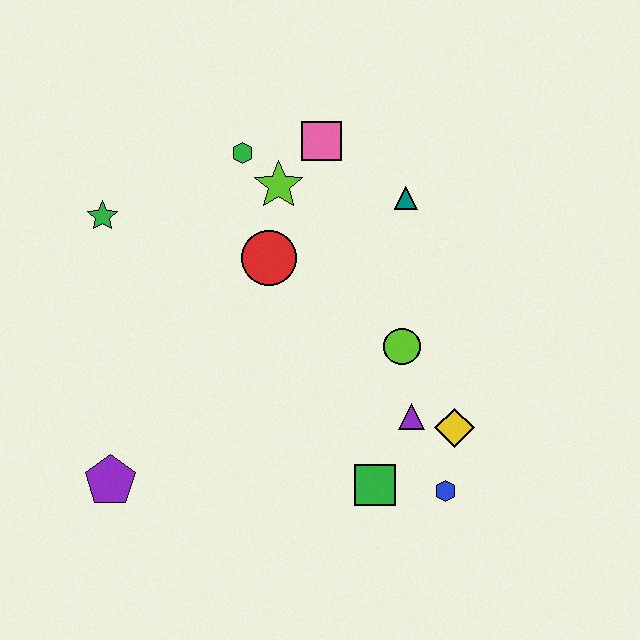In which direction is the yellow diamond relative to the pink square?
The yellow diamond is below the pink square.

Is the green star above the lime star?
No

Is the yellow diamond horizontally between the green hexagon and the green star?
No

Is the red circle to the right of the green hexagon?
Yes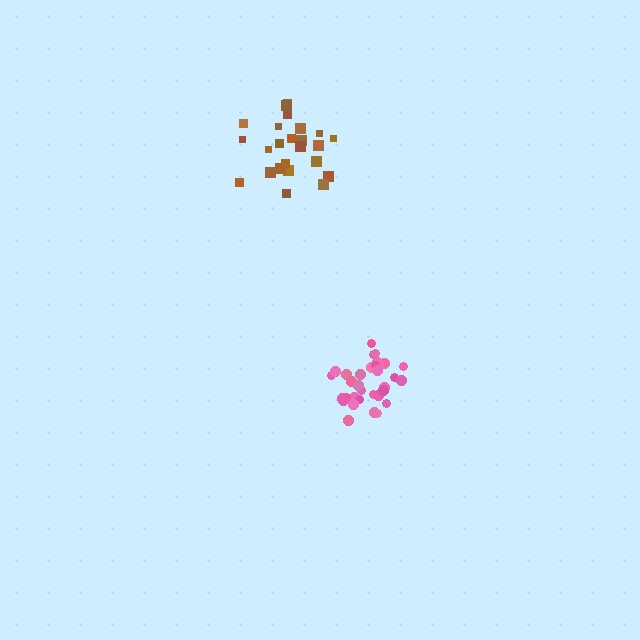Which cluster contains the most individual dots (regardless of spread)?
Pink (35).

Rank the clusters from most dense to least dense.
pink, brown.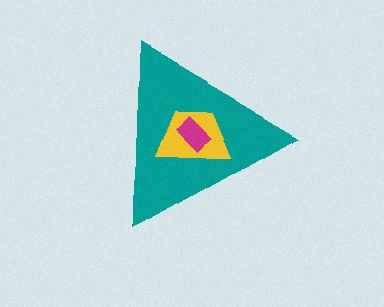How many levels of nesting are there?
3.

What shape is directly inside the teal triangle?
The yellow trapezoid.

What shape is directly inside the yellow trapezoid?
The magenta rectangle.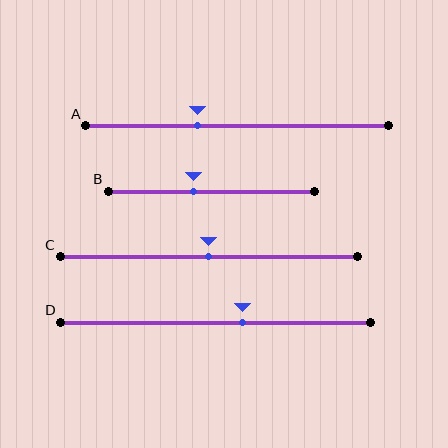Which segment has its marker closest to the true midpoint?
Segment C has its marker closest to the true midpoint.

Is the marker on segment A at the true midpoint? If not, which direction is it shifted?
No, the marker on segment A is shifted to the left by about 13% of the segment length.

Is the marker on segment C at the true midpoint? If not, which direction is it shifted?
Yes, the marker on segment C is at the true midpoint.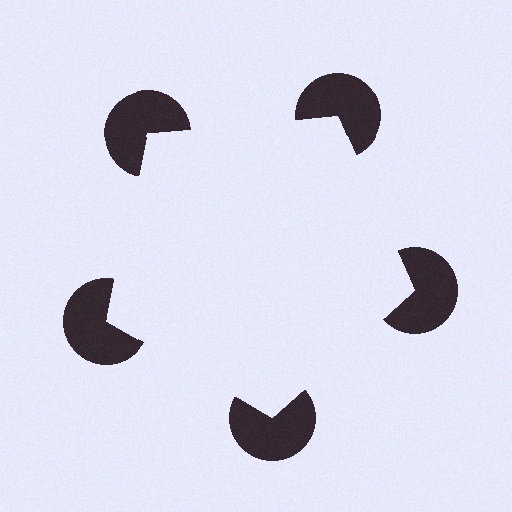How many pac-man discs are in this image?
There are 5 — one at each vertex of the illusory pentagon.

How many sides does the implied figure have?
5 sides.